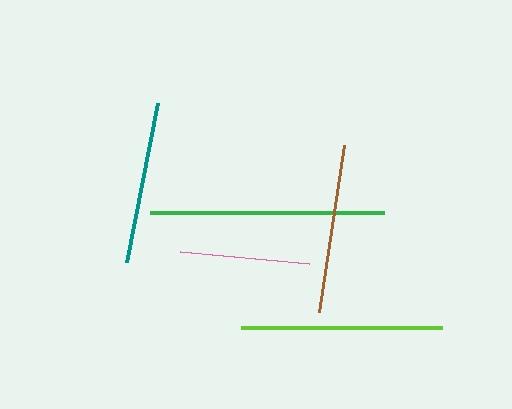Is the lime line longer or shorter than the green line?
The green line is longer than the lime line.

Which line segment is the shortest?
The pink line is the shortest at approximately 129 pixels.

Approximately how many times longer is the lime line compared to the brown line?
The lime line is approximately 1.2 times the length of the brown line.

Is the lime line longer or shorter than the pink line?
The lime line is longer than the pink line.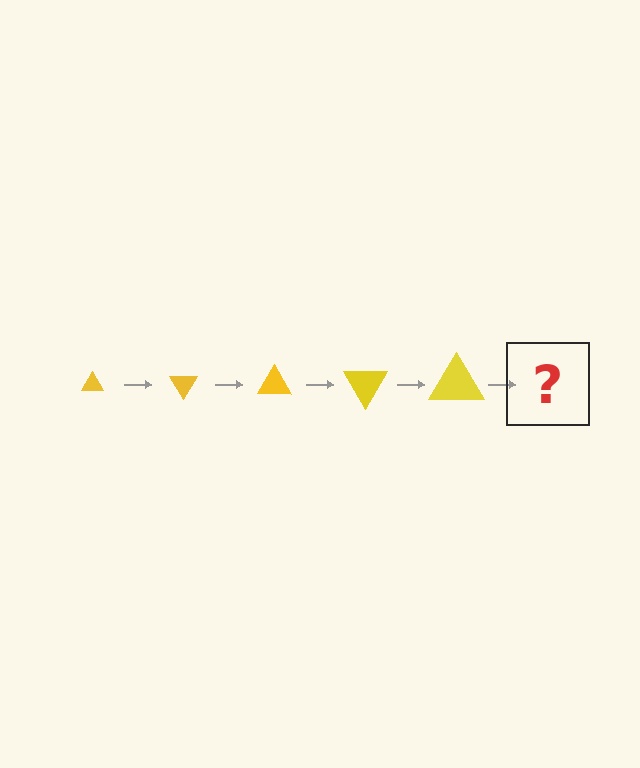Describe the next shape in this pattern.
It should be a triangle, larger than the previous one and rotated 300 degrees from the start.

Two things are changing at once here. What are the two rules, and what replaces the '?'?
The two rules are that the triangle grows larger each step and it rotates 60 degrees each step. The '?' should be a triangle, larger than the previous one and rotated 300 degrees from the start.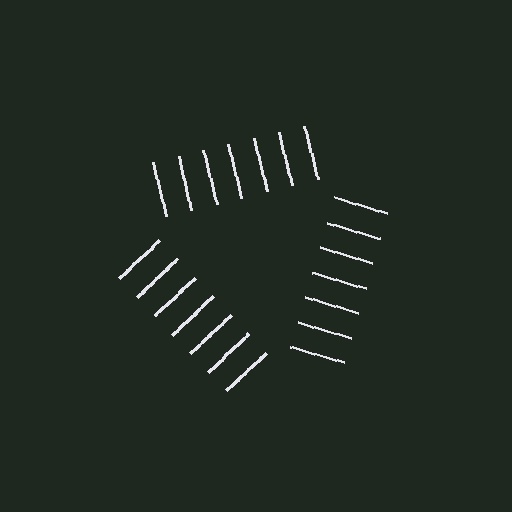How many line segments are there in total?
21 — 7 along each of the 3 edges.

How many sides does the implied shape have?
3 sides — the line-ends trace a triangle.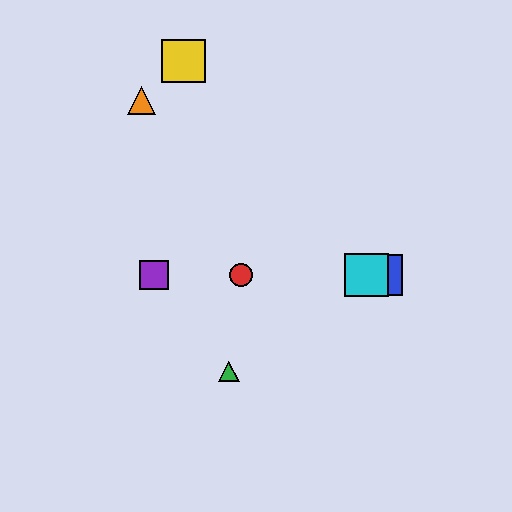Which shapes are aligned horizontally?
The red circle, the blue square, the purple square, the cyan square are aligned horizontally.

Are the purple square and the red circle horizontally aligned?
Yes, both are at y≈275.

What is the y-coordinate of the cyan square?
The cyan square is at y≈275.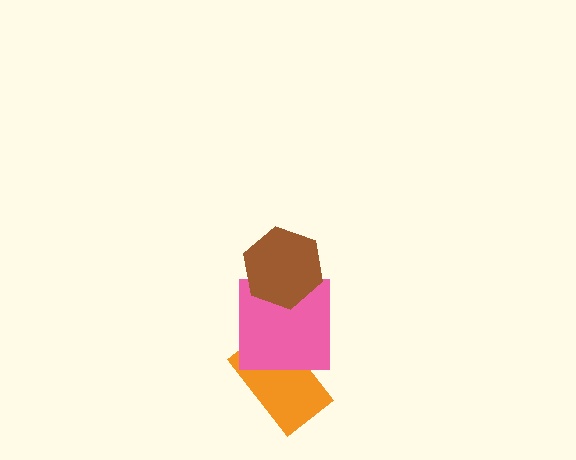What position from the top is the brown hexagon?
The brown hexagon is 1st from the top.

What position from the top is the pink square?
The pink square is 2nd from the top.